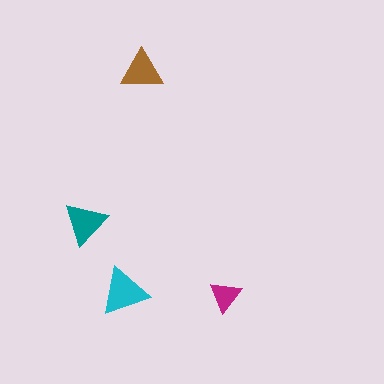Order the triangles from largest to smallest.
the cyan one, the teal one, the brown one, the magenta one.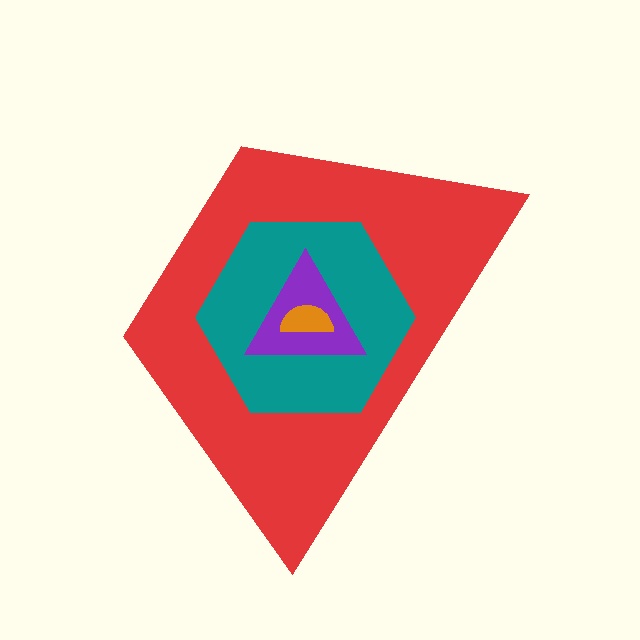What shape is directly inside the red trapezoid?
The teal hexagon.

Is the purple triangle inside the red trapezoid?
Yes.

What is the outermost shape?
The red trapezoid.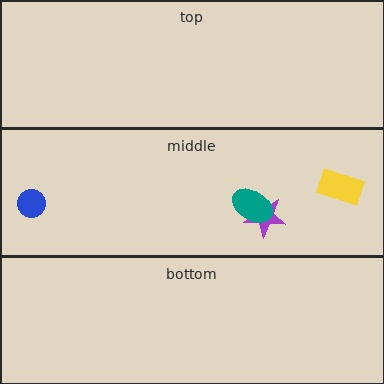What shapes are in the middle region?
The blue circle, the purple star, the teal ellipse, the yellow rectangle.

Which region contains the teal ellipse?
The middle region.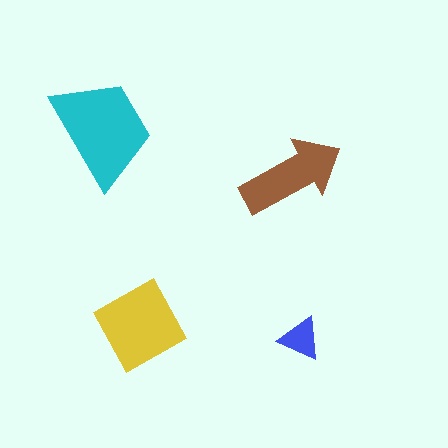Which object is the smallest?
The blue triangle.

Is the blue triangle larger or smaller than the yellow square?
Smaller.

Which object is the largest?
The cyan trapezoid.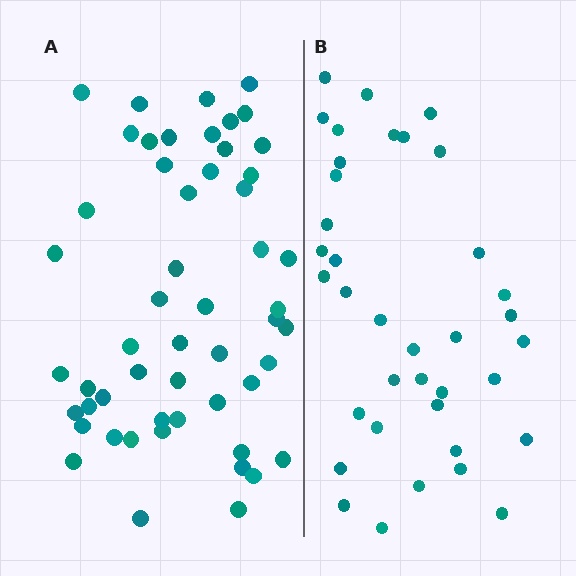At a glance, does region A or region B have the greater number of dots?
Region A (the left region) has more dots.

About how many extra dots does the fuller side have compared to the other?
Region A has approximately 15 more dots than region B.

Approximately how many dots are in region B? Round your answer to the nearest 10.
About 40 dots. (The exact count is 37, which rounds to 40.)